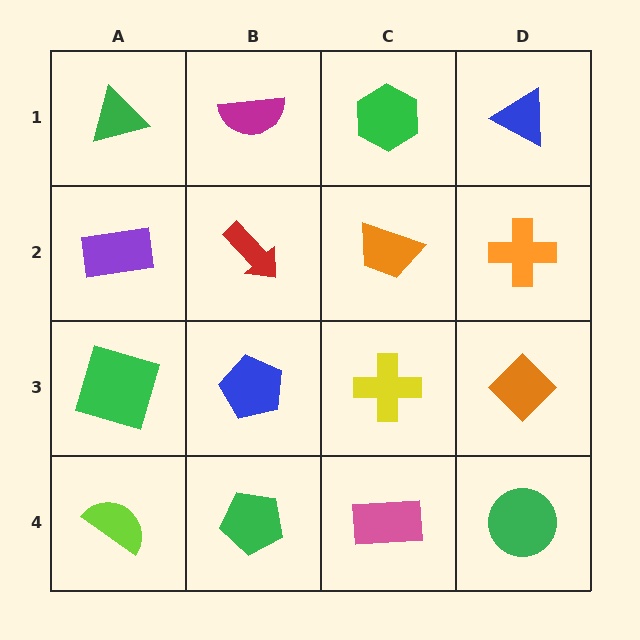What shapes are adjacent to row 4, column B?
A blue pentagon (row 3, column B), a lime semicircle (row 4, column A), a pink rectangle (row 4, column C).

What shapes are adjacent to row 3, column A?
A purple rectangle (row 2, column A), a lime semicircle (row 4, column A), a blue pentagon (row 3, column B).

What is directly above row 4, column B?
A blue pentagon.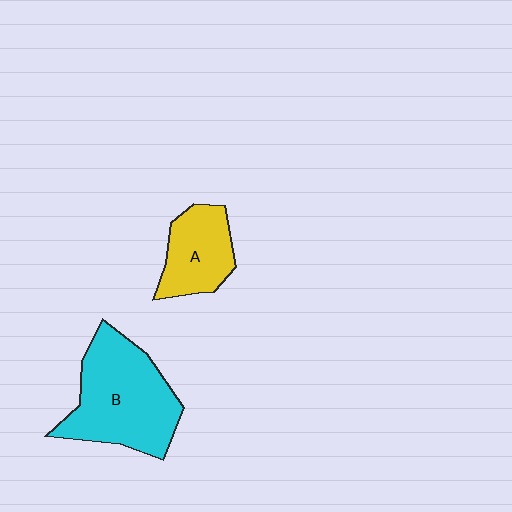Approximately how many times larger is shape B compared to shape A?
Approximately 1.8 times.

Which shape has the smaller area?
Shape A (yellow).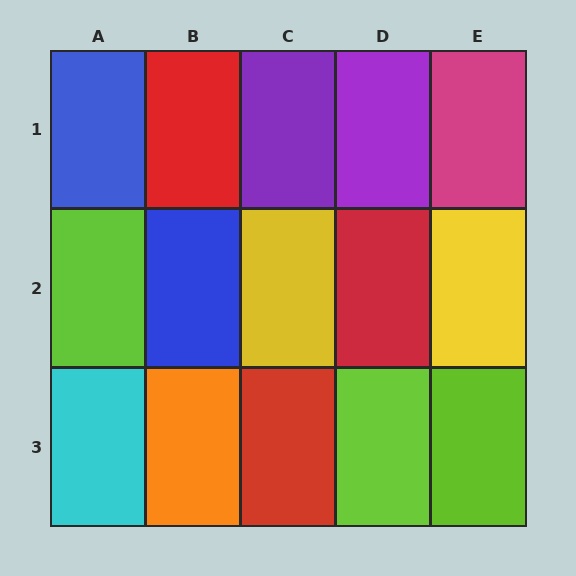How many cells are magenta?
1 cell is magenta.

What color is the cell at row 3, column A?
Cyan.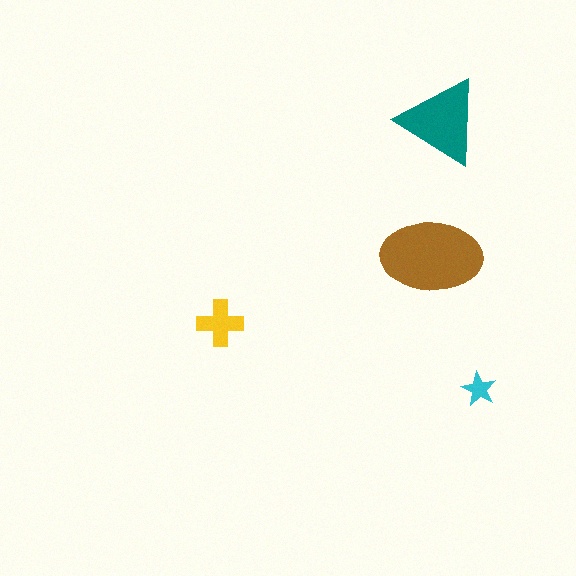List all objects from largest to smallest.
The brown ellipse, the teal triangle, the yellow cross, the cyan star.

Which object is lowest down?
The cyan star is bottommost.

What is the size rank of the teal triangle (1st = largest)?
2nd.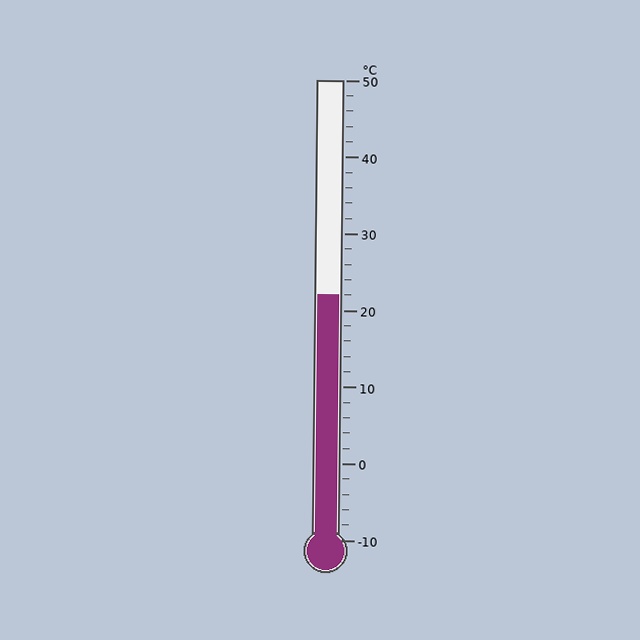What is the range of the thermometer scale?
The thermometer scale ranges from -10°C to 50°C.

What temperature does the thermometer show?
The thermometer shows approximately 22°C.